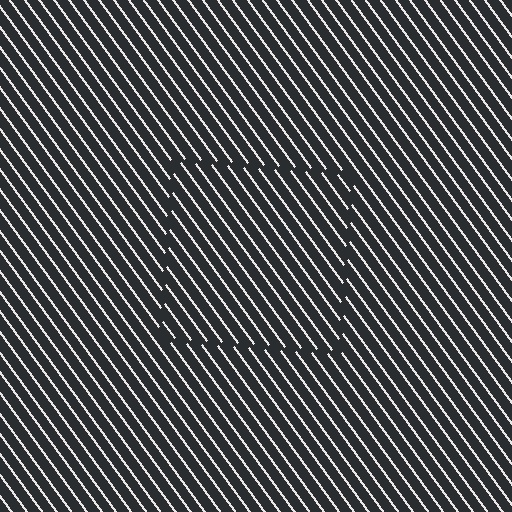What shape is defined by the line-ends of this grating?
An illusory square. The interior of the shape contains the same grating, shifted by half a period — the contour is defined by the phase discontinuity where line-ends from the inner and outer gratings abut.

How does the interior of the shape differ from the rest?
The interior of the shape contains the same grating, shifted by half a period — the contour is defined by the phase discontinuity where line-ends from the inner and outer gratings abut.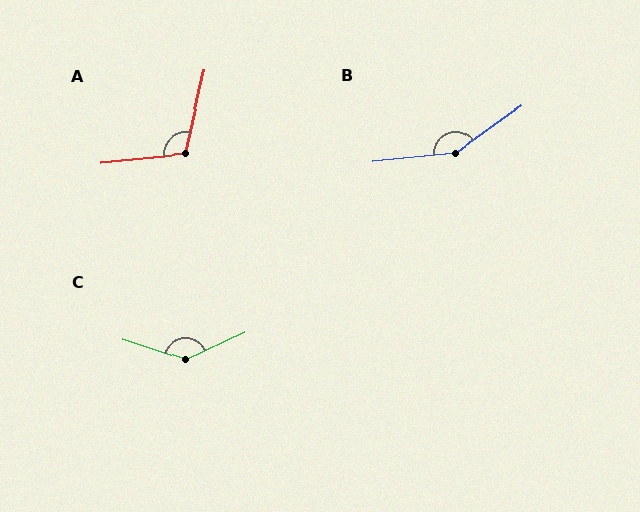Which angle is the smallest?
A, at approximately 108 degrees.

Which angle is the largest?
B, at approximately 151 degrees.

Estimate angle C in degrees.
Approximately 137 degrees.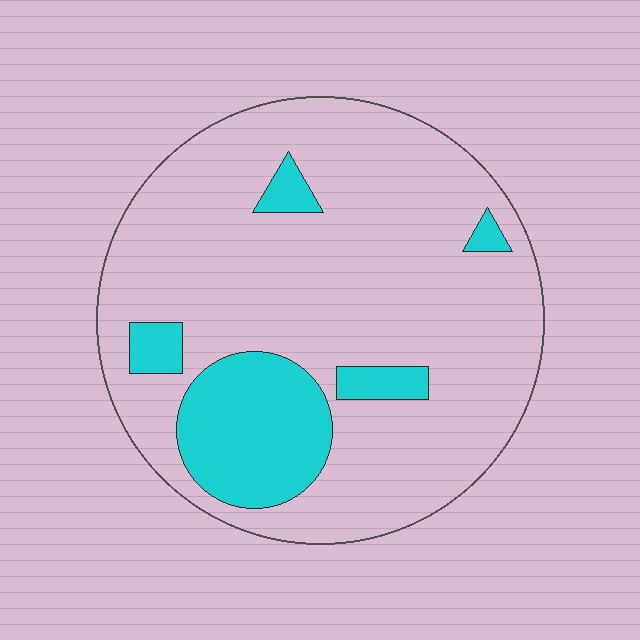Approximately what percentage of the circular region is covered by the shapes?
Approximately 20%.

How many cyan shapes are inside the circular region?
5.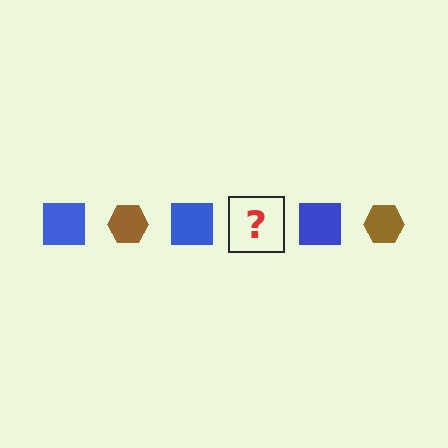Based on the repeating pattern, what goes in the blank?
The blank should be a brown hexagon.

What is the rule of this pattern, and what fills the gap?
The rule is that the pattern alternates between blue square and brown hexagon. The gap should be filled with a brown hexagon.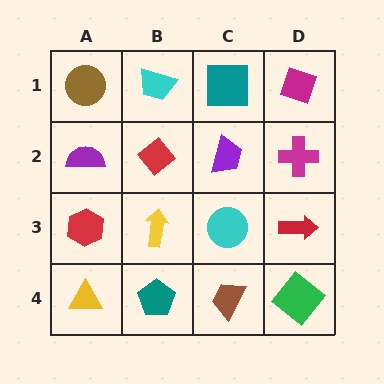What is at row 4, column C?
A brown trapezoid.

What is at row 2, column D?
A magenta cross.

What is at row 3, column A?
A red hexagon.